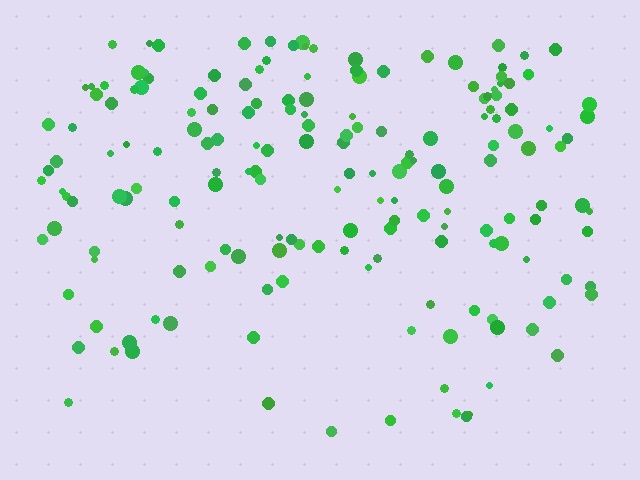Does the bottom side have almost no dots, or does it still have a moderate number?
Still a moderate number, just noticeably fewer than the top.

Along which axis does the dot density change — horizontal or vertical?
Vertical.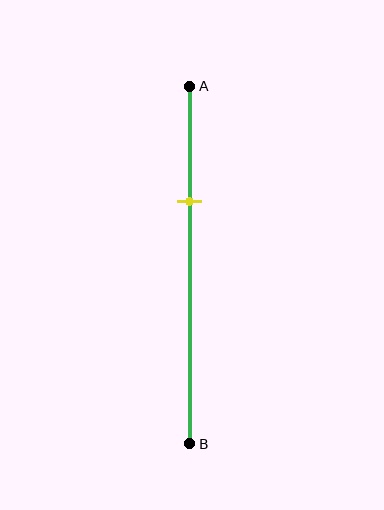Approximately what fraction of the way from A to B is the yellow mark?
The yellow mark is approximately 30% of the way from A to B.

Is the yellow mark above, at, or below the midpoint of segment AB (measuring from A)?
The yellow mark is above the midpoint of segment AB.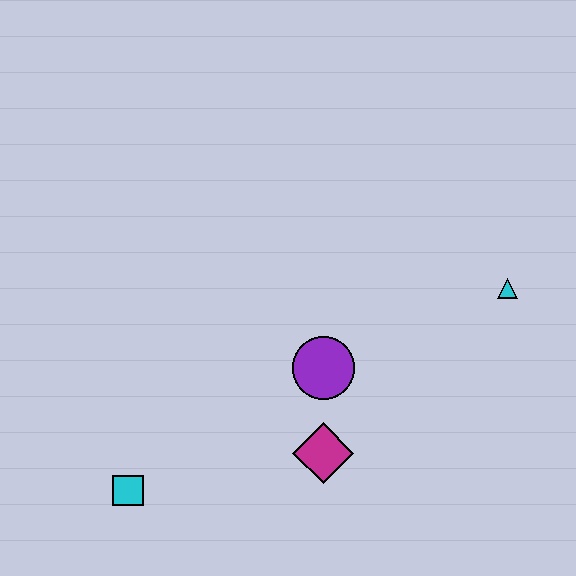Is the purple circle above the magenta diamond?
Yes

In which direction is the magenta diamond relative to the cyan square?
The magenta diamond is to the right of the cyan square.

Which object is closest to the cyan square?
The magenta diamond is closest to the cyan square.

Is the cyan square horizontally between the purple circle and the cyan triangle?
No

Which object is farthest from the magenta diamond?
The cyan triangle is farthest from the magenta diamond.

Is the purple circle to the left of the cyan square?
No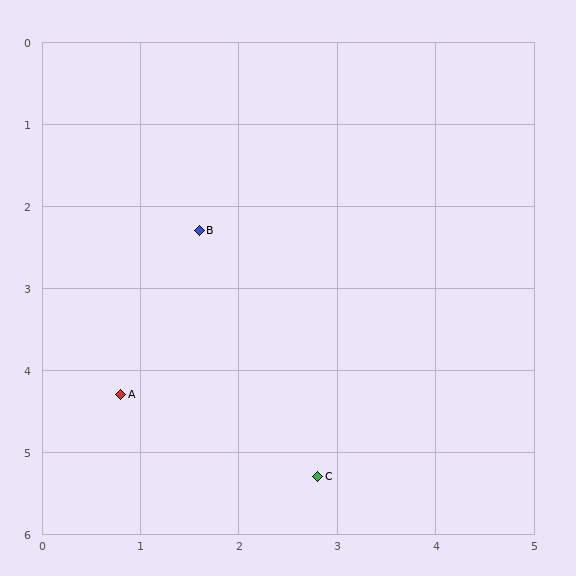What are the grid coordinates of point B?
Point B is at approximately (1.6, 2.3).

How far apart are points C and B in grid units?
Points C and B are about 3.2 grid units apart.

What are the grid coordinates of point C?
Point C is at approximately (2.8, 5.3).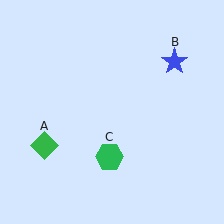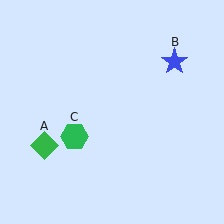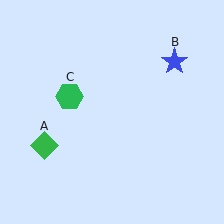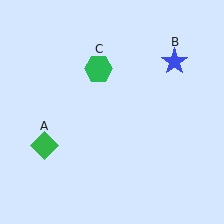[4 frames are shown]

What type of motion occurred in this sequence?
The green hexagon (object C) rotated clockwise around the center of the scene.